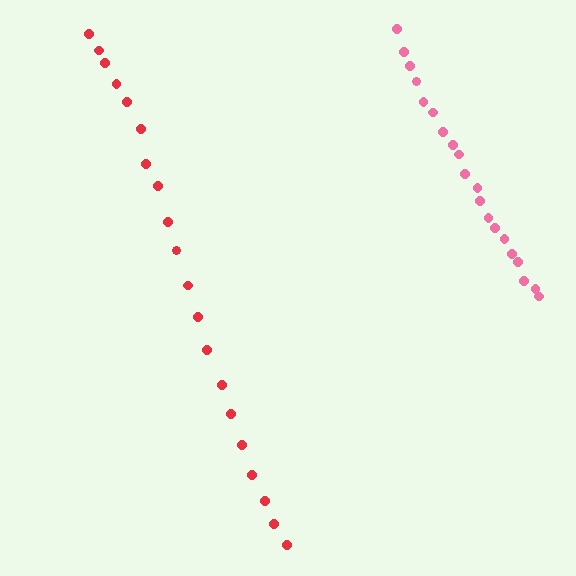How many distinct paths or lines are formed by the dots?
There are 2 distinct paths.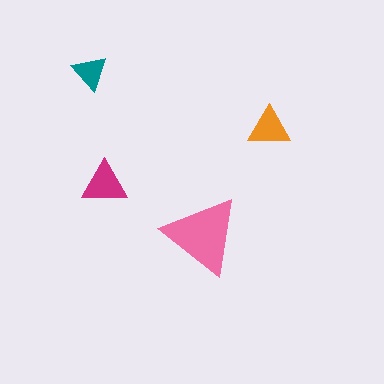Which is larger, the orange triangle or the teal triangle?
The orange one.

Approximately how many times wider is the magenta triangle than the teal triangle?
About 1.5 times wider.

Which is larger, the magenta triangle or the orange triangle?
The magenta one.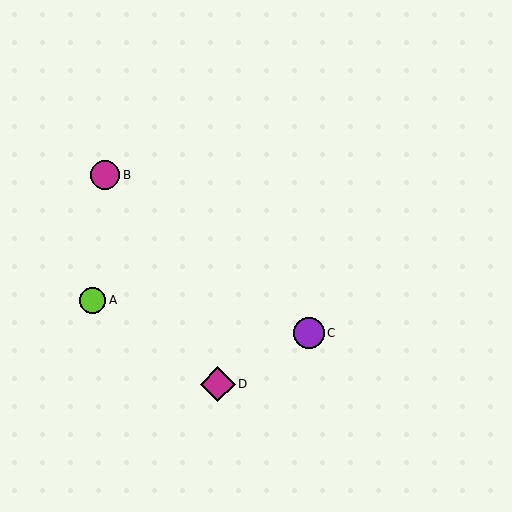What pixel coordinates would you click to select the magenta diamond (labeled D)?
Click at (218, 384) to select the magenta diamond D.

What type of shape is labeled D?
Shape D is a magenta diamond.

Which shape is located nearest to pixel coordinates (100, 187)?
The magenta circle (labeled B) at (105, 175) is nearest to that location.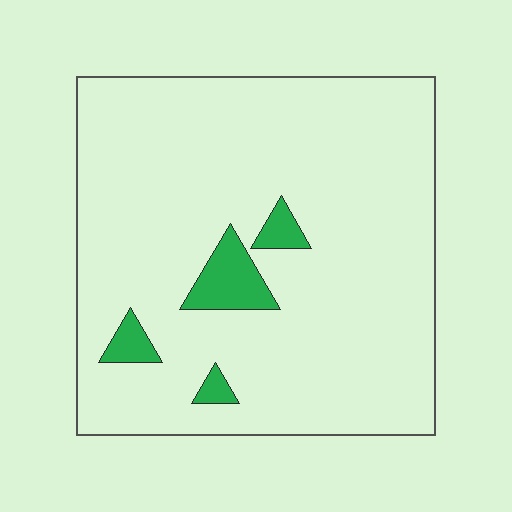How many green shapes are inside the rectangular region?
4.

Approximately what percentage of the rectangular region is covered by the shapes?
Approximately 5%.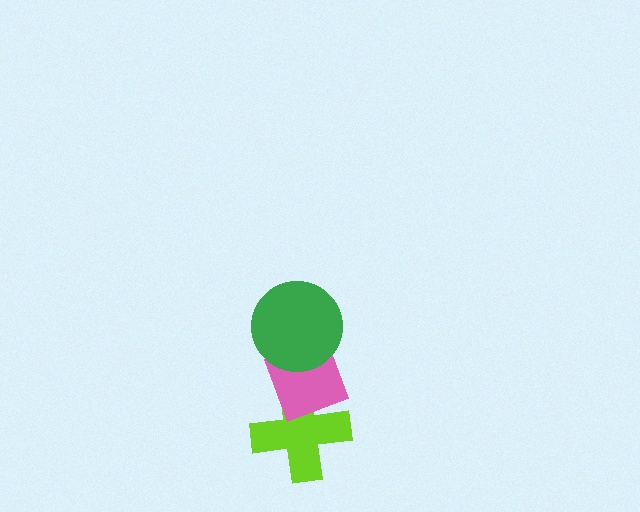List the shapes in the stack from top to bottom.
From top to bottom: the green circle, the pink diamond, the lime cross.